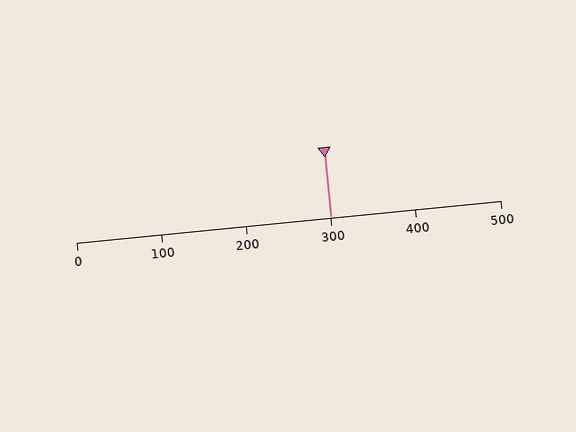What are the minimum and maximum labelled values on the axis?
The axis runs from 0 to 500.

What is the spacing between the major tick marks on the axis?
The major ticks are spaced 100 apart.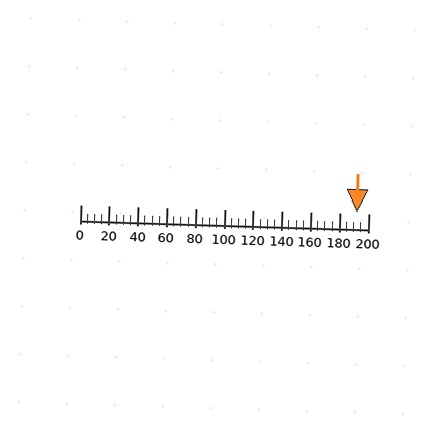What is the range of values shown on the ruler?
The ruler shows values from 0 to 200.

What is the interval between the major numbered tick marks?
The major tick marks are spaced 20 units apart.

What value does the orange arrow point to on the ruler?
The orange arrow points to approximately 192.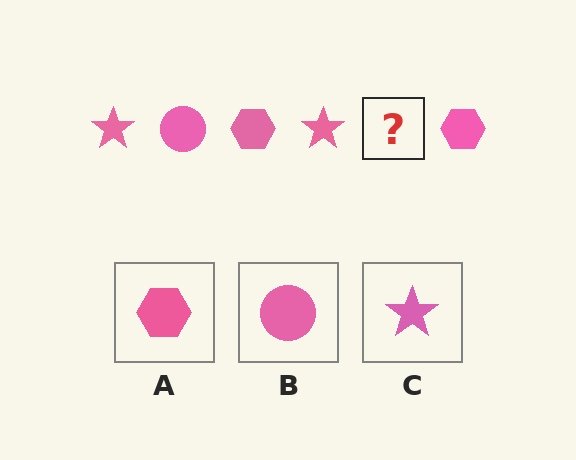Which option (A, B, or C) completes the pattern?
B.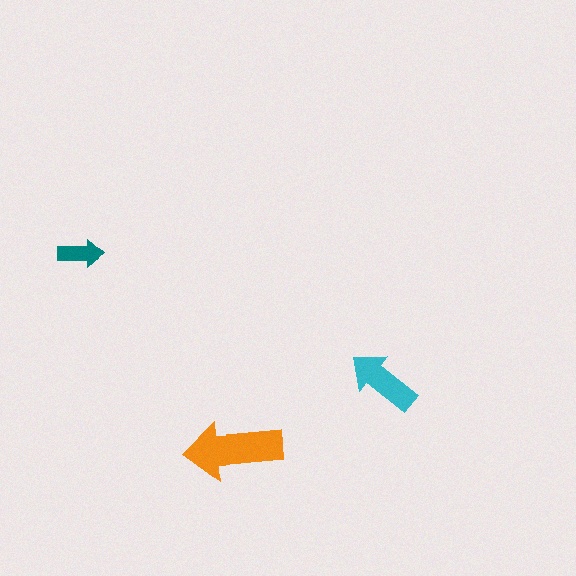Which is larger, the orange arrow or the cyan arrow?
The orange one.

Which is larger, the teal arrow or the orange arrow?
The orange one.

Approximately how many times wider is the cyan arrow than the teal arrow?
About 1.5 times wider.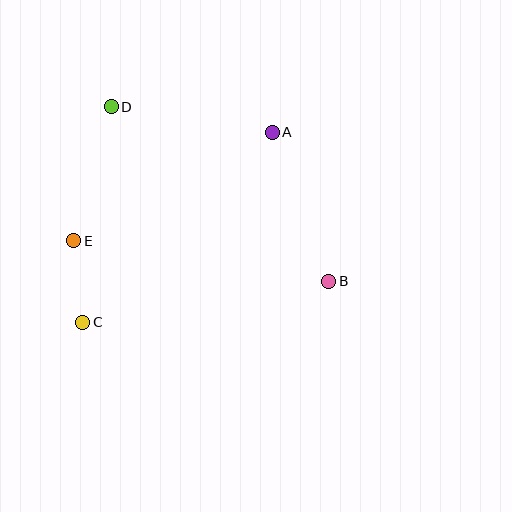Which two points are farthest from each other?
Points B and D are farthest from each other.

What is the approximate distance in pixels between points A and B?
The distance between A and B is approximately 160 pixels.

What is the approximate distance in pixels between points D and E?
The distance between D and E is approximately 139 pixels.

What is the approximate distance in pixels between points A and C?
The distance between A and C is approximately 269 pixels.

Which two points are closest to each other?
Points C and E are closest to each other.